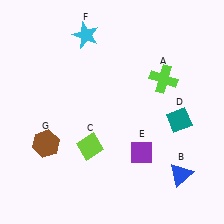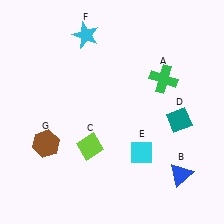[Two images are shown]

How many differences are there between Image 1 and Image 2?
There are 2 differences between the two images.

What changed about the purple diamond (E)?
In Image 1, E is purple. In Image 2, it changed to cyan.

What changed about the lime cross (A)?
In Image 1, A is lime. In Image 2, it changed to green.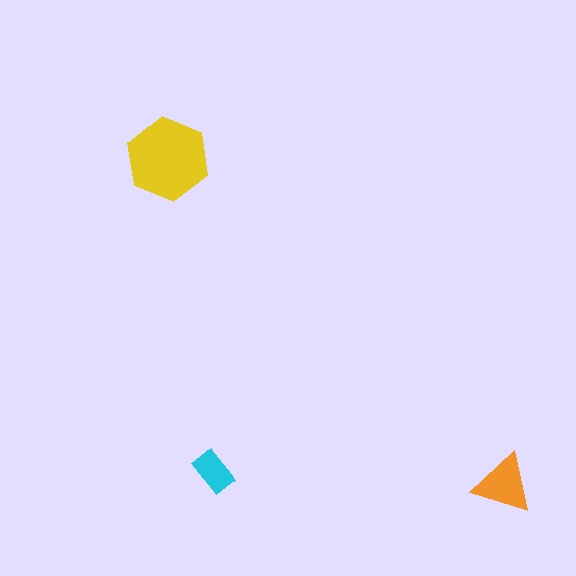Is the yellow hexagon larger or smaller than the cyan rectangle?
Larger.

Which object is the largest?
The yellow hexagon.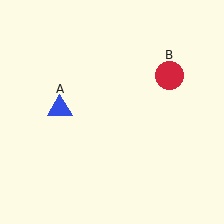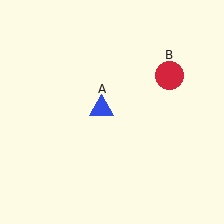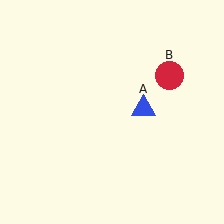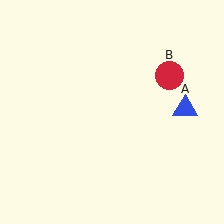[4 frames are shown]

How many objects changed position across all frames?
1 object changed position: blue triangle (object A).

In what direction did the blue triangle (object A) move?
The blue triangle (object A) moved right.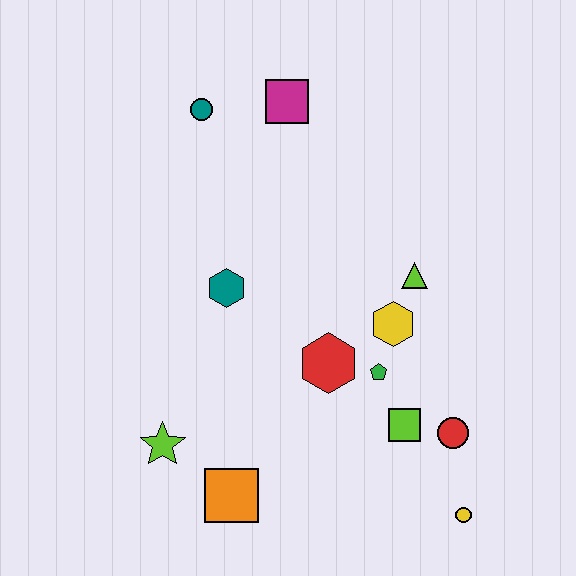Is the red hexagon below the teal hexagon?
Yes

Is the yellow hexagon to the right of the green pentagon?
Yes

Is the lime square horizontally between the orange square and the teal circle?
No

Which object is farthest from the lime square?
The teal circle is farthest from the lime square.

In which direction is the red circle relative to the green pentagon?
The red circle is to the right of the green pentagon.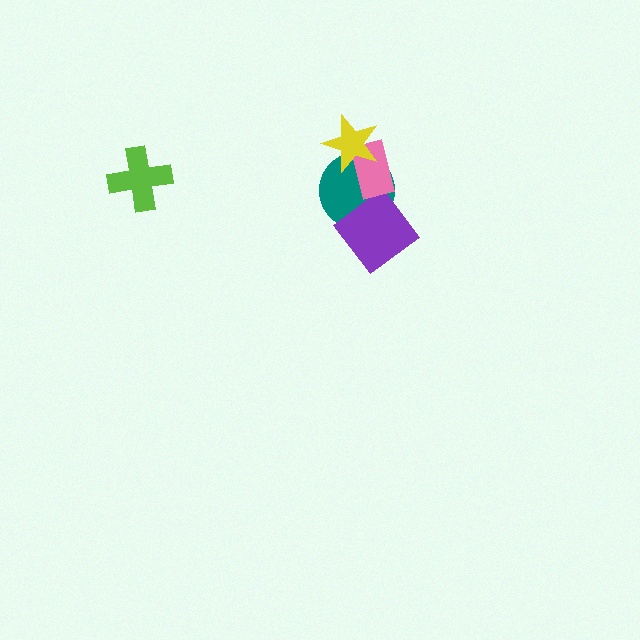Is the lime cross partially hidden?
No, no other shape covers it.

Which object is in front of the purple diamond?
The pink rectangle is in front of the purple diamond.